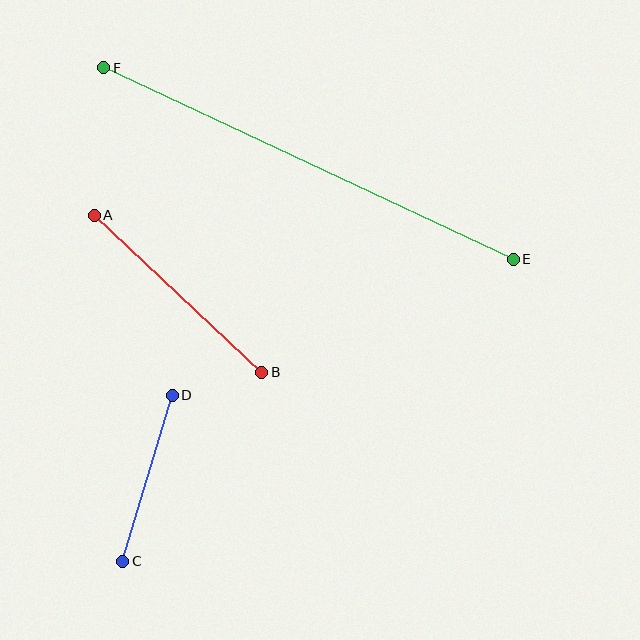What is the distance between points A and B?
The distance is approximately 230 pixels.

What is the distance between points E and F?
The distance is approximately 452 pixels.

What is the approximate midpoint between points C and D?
The midpoint is at approximately (147, 478) pixels.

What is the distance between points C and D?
The distance is approximately 174 pixels.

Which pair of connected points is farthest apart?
Points E and F are farthest apart.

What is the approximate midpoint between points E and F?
The midpoint is at approximately (308, 164) pixels.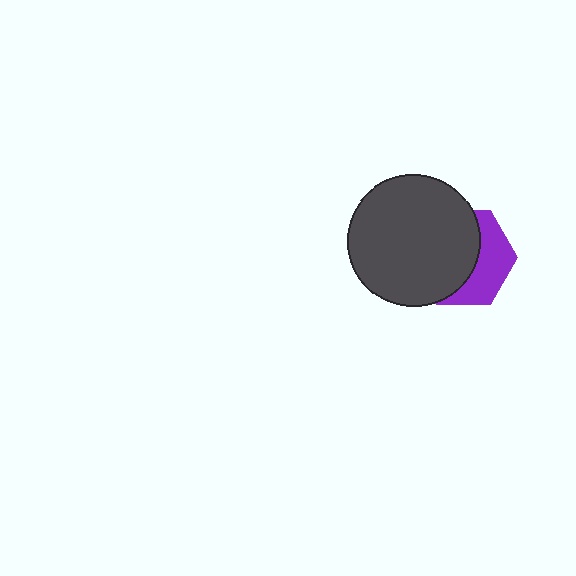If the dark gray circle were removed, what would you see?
You would see the complete purple hexagon.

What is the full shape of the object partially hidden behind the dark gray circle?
The partially hidden object is a purple hexagon.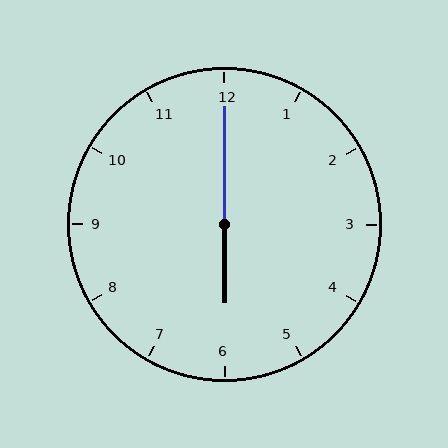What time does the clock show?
6:00.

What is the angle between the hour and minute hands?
Approximately 180 degrees.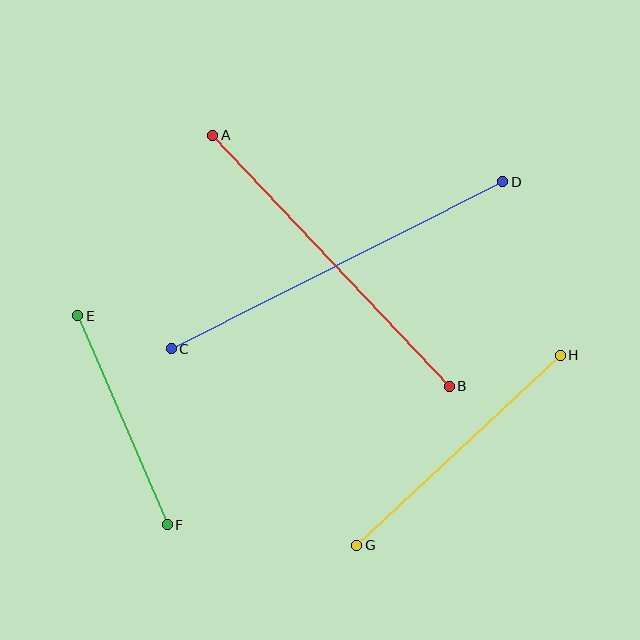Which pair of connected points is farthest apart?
Points C and D are farthest apart.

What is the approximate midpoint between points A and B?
The midpoint is at approximately (331, 261) pixels.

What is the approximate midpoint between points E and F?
The midpoint is at approximately (122, 420) pixels.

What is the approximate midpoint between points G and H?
The midpoint is at approximately (458, 450) pixels.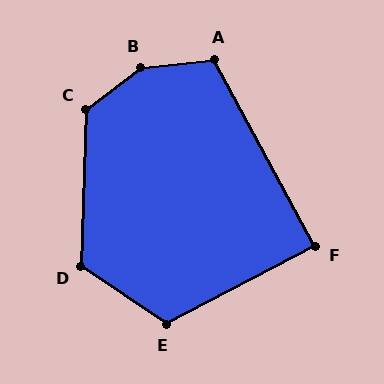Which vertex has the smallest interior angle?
F, at approximately 89 degrees.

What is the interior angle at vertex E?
Approximately 119 degrees (obtuse).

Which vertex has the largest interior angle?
B, at approximately 149 degrees.